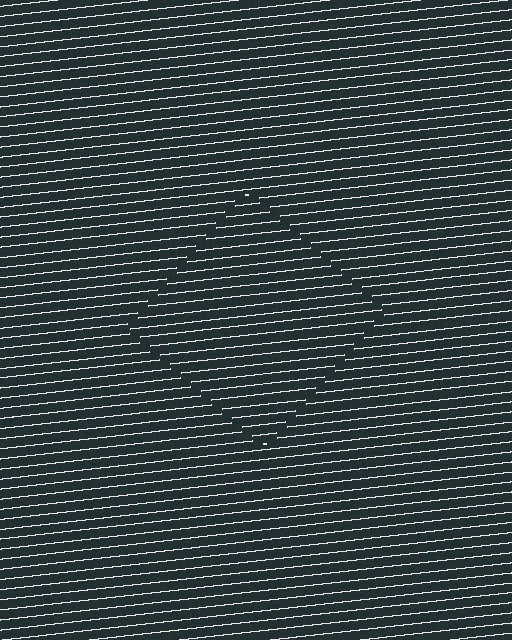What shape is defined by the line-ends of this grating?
An illusory square. The interior of the shape contains the same grating, shifted by half a period — the contour is defined by the phase discontinuity where line-ends from the inner and outer gratings abut.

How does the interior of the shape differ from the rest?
The interior of the shape contains the same grating, shifted by half a period — the contour is defined by the phase discontinuity where line-ends from the inner and outer gratings abut.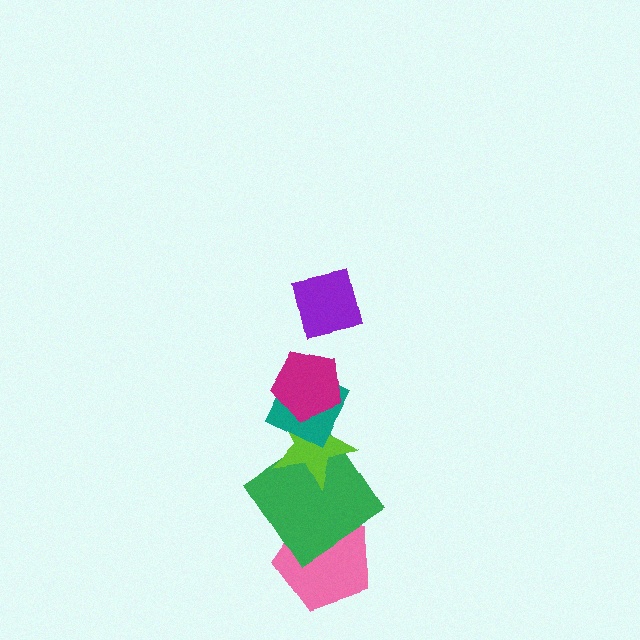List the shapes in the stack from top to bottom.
From top to bottom: the purple square, the magenta pentagon, the teal diamond, the lime star, the green diamond, the pink pentagon.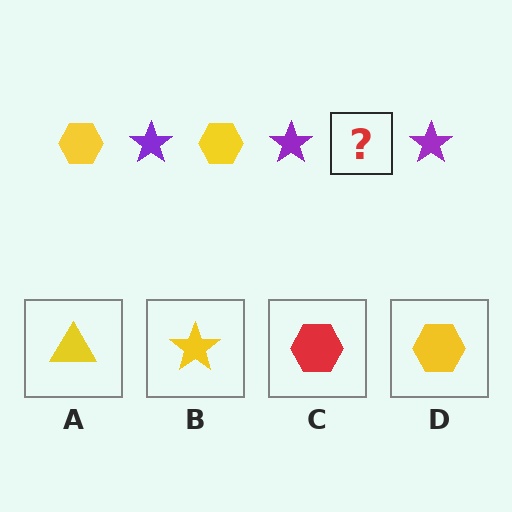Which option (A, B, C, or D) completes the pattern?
D.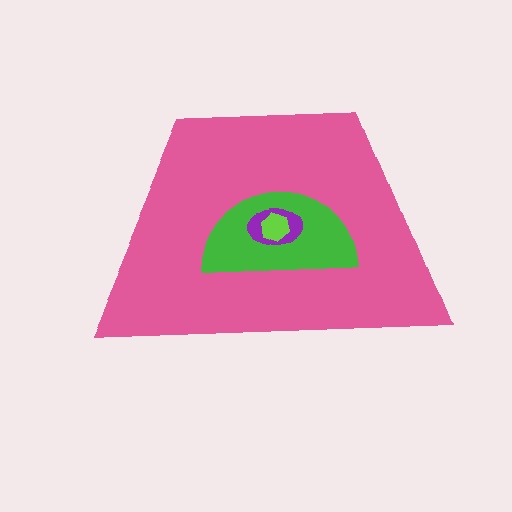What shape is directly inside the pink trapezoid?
The green semicircle.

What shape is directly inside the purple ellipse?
The lime hexagon.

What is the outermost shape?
The pink trapezoid.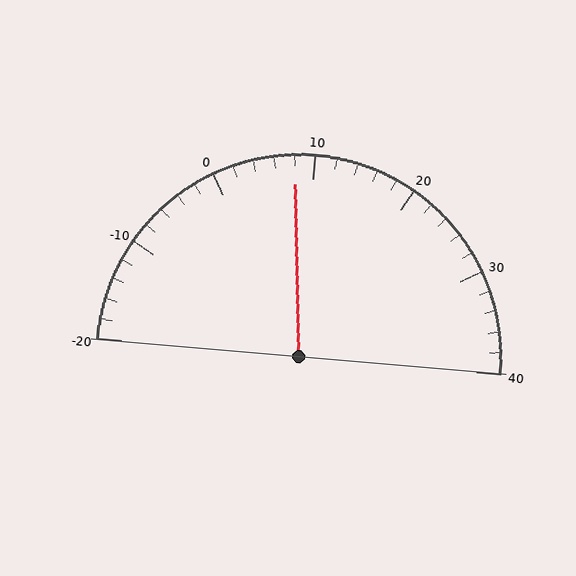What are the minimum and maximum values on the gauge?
The gauge ranges from -20 to 40.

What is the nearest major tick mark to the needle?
The nearest major tick mark is 10.